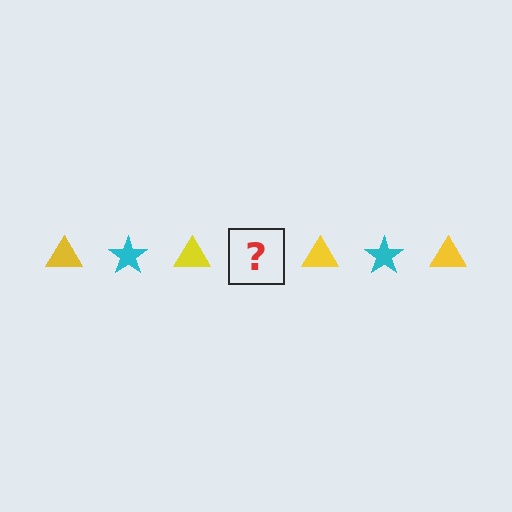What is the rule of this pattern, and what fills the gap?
The rule is that the pattern alternates between yellow triangle and cyan star. The gap should be filled with a cyan star.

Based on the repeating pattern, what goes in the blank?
The blank should be a cyan star.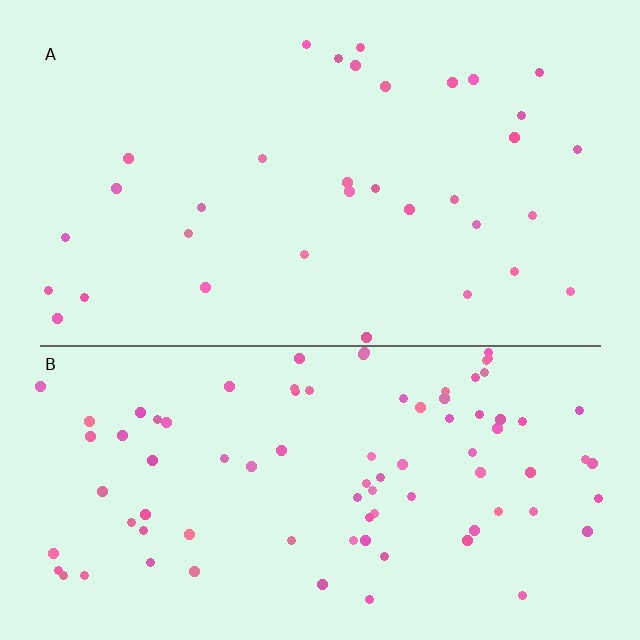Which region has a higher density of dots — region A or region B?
B (the bottom).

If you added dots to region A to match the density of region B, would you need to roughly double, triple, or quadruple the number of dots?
Approximately triple.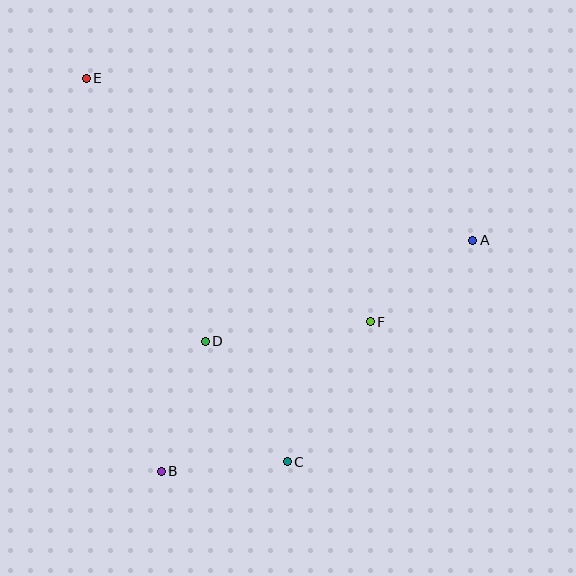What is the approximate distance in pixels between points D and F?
The distance between D and F is approximately 166 pixels.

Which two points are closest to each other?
Points B and C are closest to each other.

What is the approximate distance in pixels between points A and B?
The distance between A and B is approximately 388 pixels.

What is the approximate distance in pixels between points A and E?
The distance between A and E is approximately 419 pixels.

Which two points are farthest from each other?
Points C and E are farthest from each other.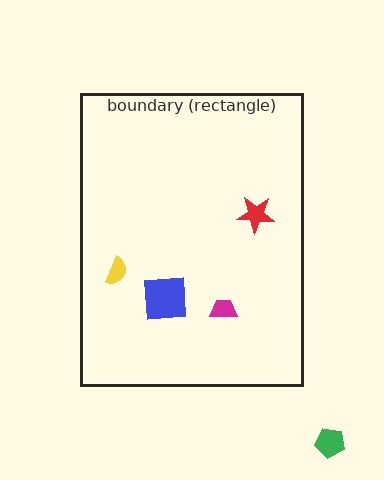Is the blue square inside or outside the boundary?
Inside.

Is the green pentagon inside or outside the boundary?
Outside.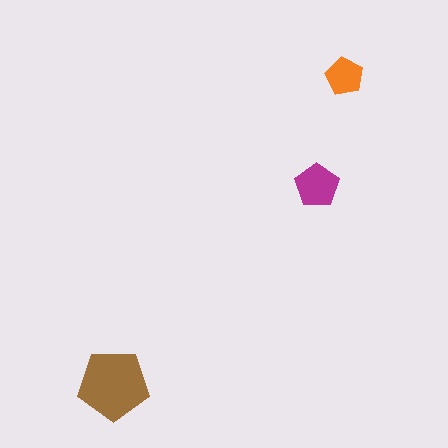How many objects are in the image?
There are 3 objects in the image.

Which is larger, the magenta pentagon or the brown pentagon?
The brown one.